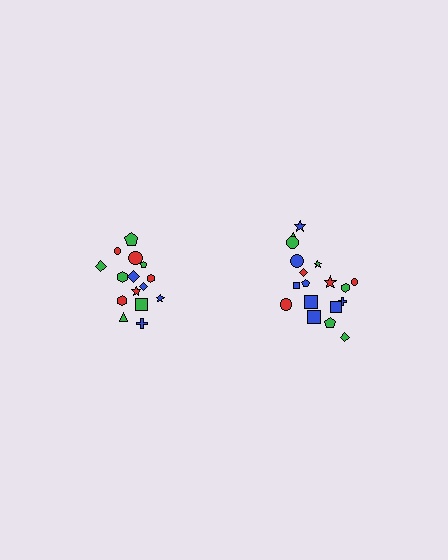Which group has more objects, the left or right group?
The right group.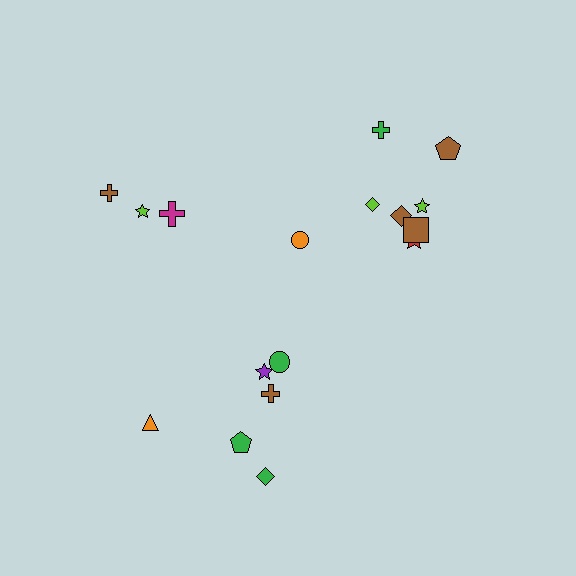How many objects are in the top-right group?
There are 8 objects.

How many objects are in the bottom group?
There are 6 objects.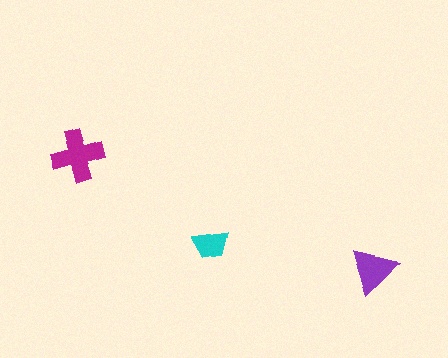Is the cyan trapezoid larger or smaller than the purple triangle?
Smaller.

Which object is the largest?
The magenta cross.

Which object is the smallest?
The cyan trapezoid.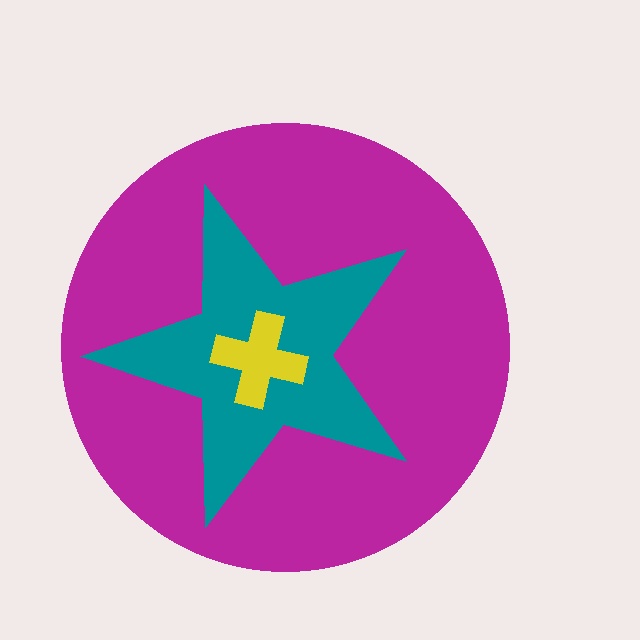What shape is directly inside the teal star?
The yellow cross.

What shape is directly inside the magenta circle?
The teal star.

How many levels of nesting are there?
3.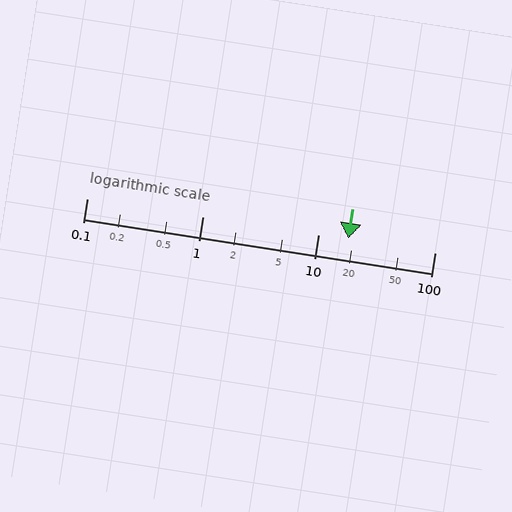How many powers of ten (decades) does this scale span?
The scale spans 3 decades, from 0.1 to 100.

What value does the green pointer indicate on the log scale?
The pointer indicates approximately 18.